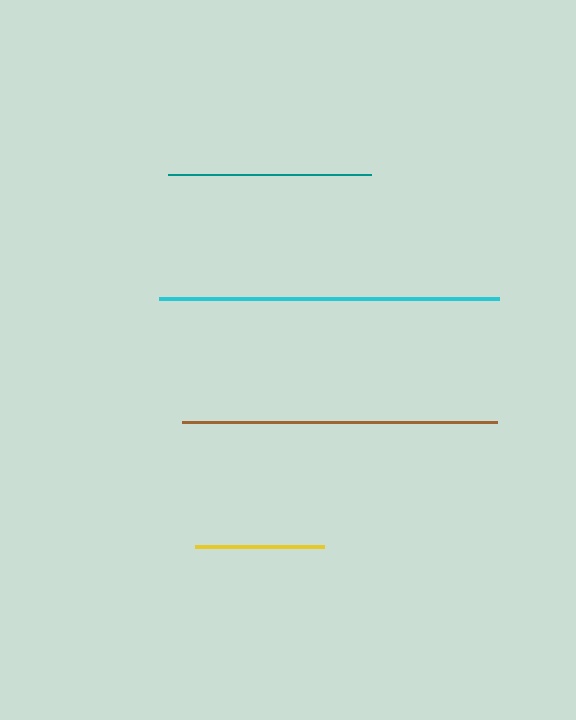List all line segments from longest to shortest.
From longest to shortest: cyan, brown, teal, yellow.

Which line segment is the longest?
The cyan line is the longest at approximately 340 pixels.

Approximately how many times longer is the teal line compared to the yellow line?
The teal line is approximately 1.6 times the length of the yellow line.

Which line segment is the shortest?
The yellow line is the shortest at approximately 130 pixels.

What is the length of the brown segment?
The brown segment is approximately 314 pixels long.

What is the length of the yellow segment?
The yellow segment is approximately 130 pixels long.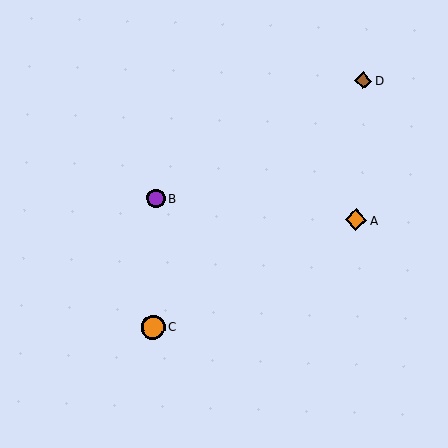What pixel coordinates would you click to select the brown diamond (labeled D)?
Click at (363, 81) to select the brown diamond D.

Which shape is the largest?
The orange circle (labeled C) is the largest.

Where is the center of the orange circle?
The center of the orange circle is at (153, 327).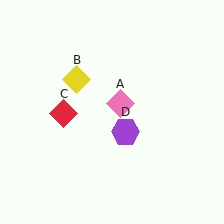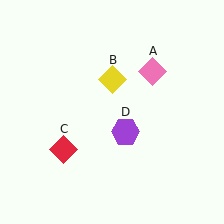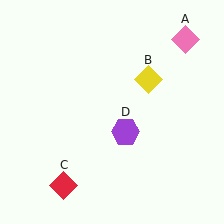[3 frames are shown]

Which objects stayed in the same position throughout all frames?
Purple hexagon (object D) remained stationary.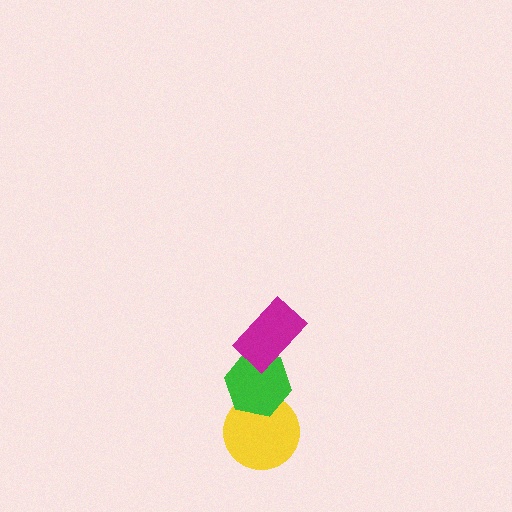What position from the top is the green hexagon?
The green hexagon is 2nd from the top.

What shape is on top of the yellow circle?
The green hexagon is on top of the yellow circle.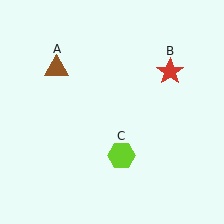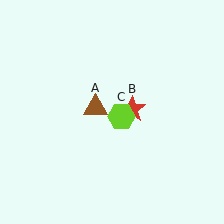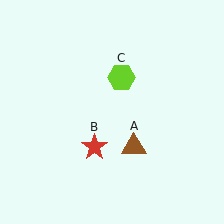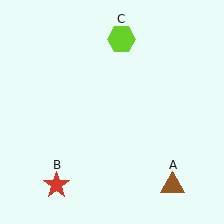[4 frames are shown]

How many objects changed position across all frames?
3 objects changed position: brown triangle (object A), red star (object B), lime hexagon (object C).